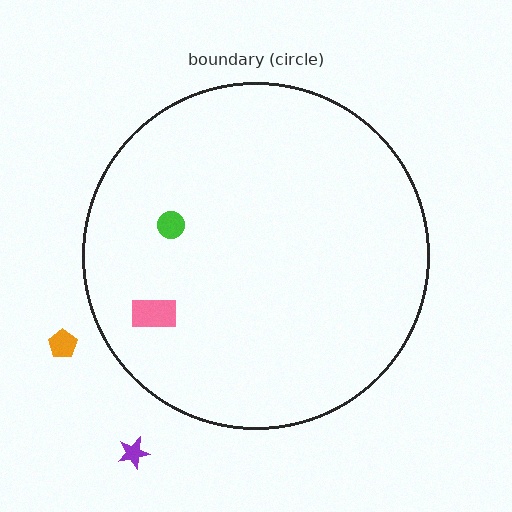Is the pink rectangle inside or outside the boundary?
Inside.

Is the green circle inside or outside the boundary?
Inside.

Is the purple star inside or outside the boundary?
Outside.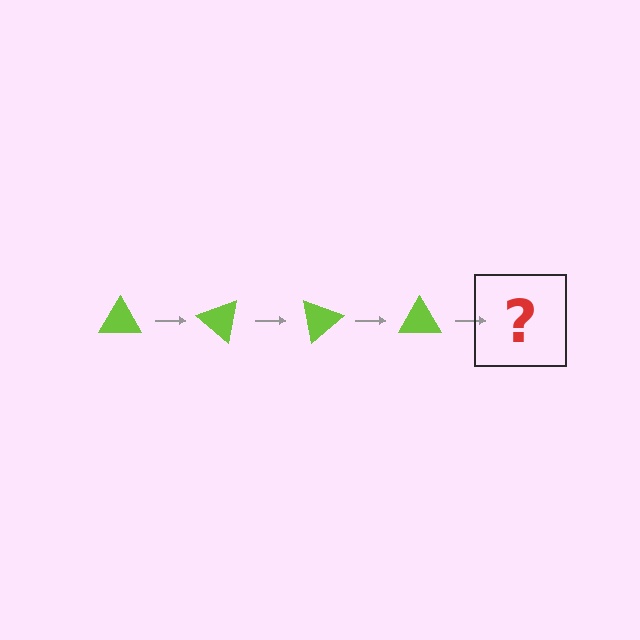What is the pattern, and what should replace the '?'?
The pattern is that the triangle rotates 40 degrees each step. The '?' should be a lime triangle rotated 160 degrees.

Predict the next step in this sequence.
The next step is a lime triangle rotated 160 degrees.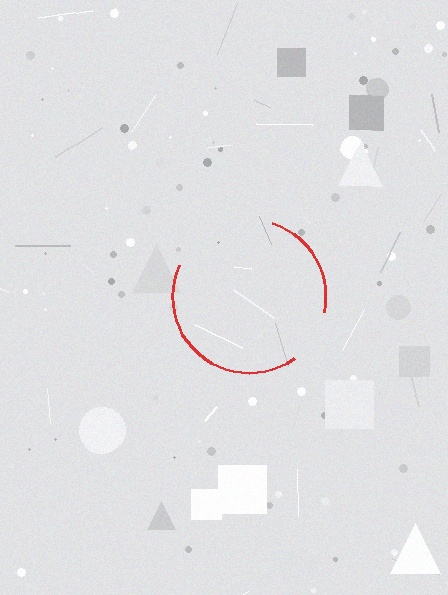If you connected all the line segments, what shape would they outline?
They would outline a circle.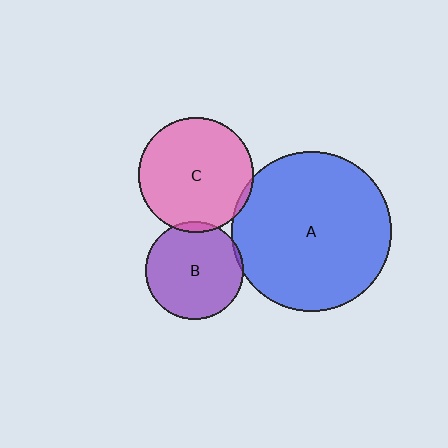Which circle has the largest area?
Circle A (blue).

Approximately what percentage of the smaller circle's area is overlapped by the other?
Approximately 5%.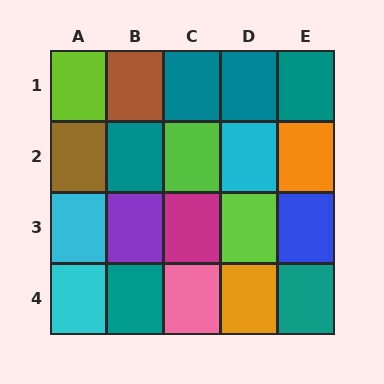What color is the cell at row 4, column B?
Teal.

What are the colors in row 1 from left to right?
Lime, brown, teal, teal, teal.